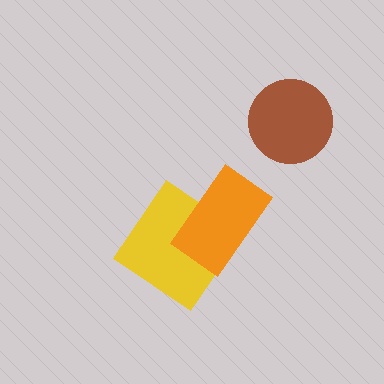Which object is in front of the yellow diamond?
The orange rectangle is in front of the yellow diamond.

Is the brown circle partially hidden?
No, no other shape covers it.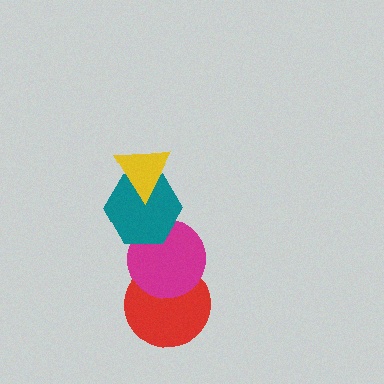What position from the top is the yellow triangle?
The yellow triangle is 1st from the top.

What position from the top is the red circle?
The red circle is 4th from the top.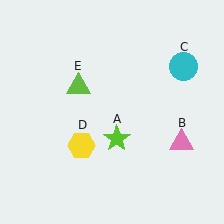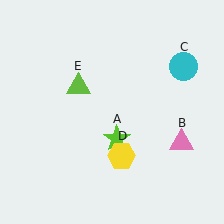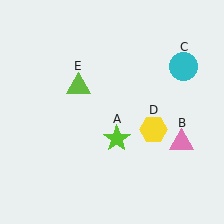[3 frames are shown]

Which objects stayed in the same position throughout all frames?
Lime star (object A) and pink triangle (object B) and cyan circle (object C) and lime triangle (object E) remained stationary.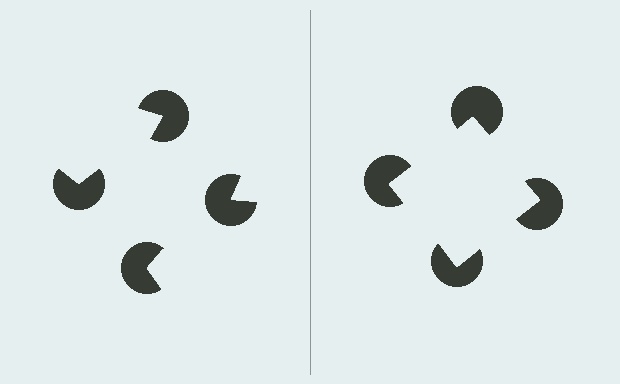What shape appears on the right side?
An illusory square.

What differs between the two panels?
The pac-man discs are positioned identically on both sides; only the wedge orientations differ. On the right they align to a square; on the left they are misaligned.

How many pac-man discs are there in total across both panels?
8 — 4 on each side.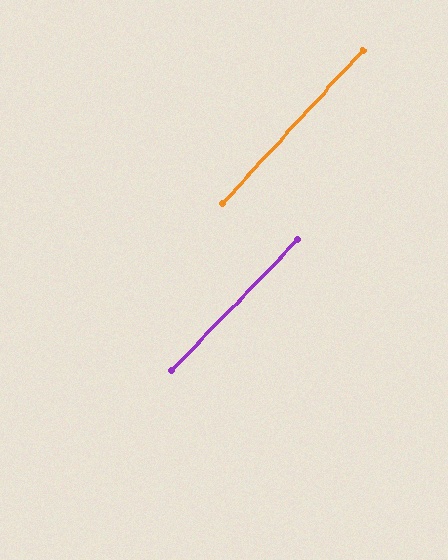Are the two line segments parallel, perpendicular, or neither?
Parallel — their directions differ by only 1.2°.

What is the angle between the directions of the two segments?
Approximately 1 degree.